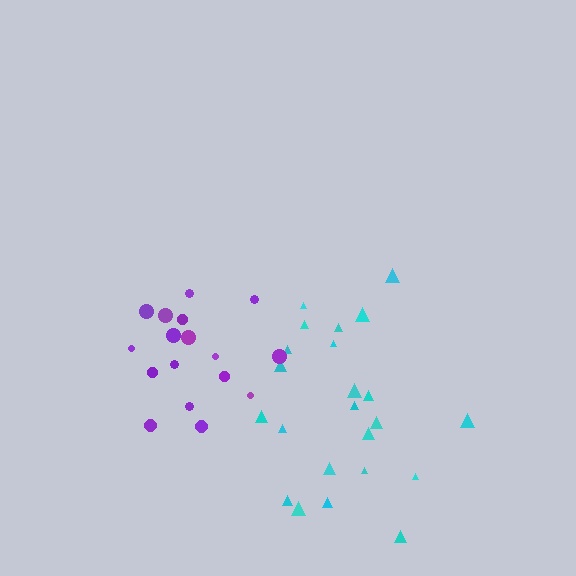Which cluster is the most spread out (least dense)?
Cyan.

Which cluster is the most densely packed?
Purple.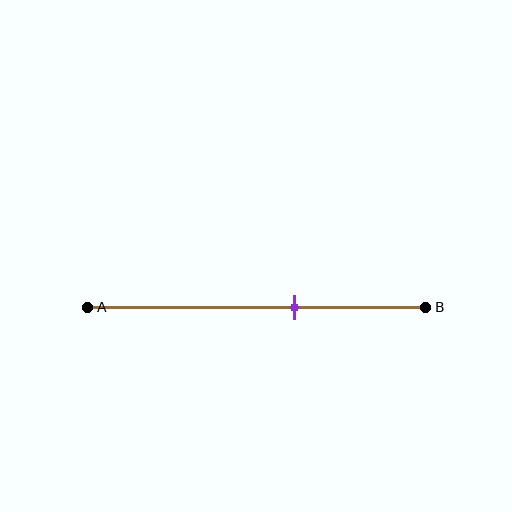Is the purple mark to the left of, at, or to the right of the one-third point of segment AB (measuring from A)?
The purple mark is to the right of the one-third point of segment AB.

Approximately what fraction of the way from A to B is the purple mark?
The purple mark is approximately 60% of the way from A to B.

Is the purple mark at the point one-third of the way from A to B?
No, the mark is at about 60% from A, not at the 33% one-third point.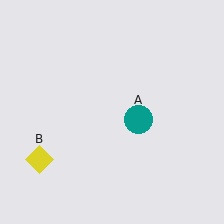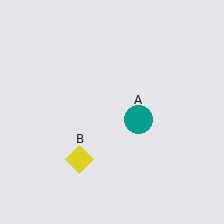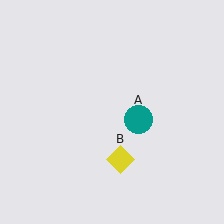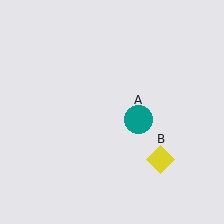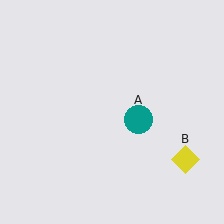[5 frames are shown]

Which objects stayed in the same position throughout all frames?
Teal circle (object A) remained stationary.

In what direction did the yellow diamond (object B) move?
The yellow diamond (object B) moved right.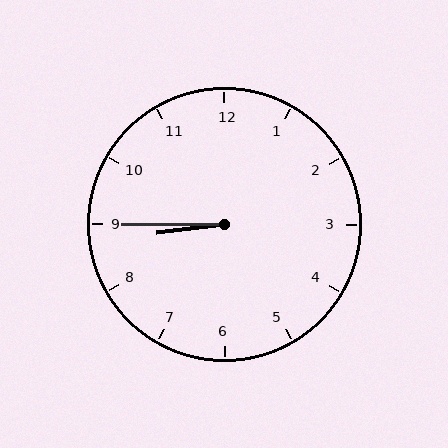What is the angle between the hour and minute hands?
Approximately 8 degrees.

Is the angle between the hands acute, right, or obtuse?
It is acute.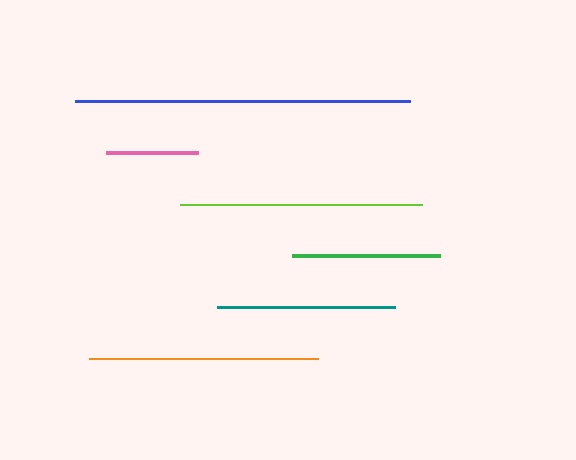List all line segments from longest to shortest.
From longest to shortest: blue, lime, orange, teal, green, pink.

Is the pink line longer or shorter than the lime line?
The lime line is longer than the pink line.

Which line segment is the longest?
The blue line is the longest at approximately 336 pixels.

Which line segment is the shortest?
The pink line is the shortest at approximately 92 pixels.